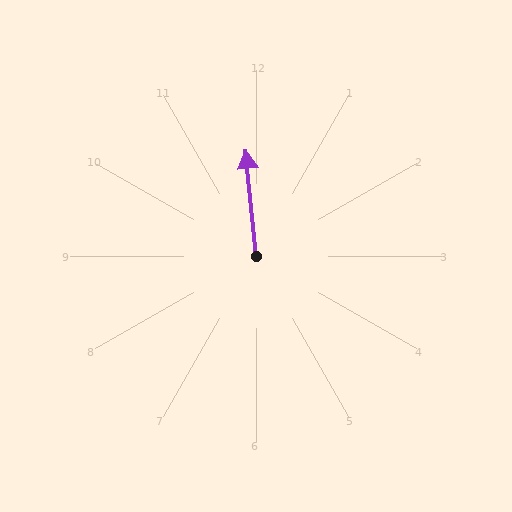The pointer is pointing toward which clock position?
Roughly 12 o'clock.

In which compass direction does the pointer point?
North.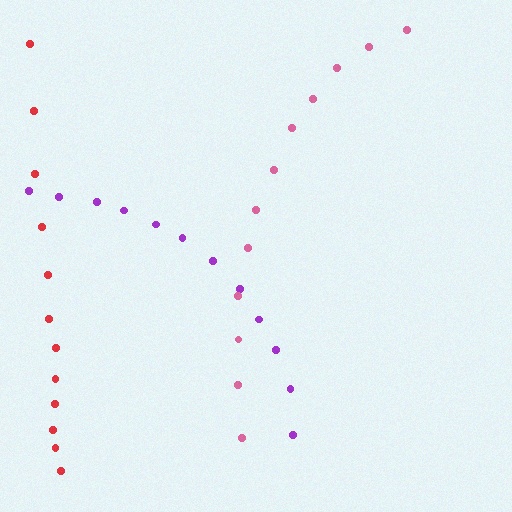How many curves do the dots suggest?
There are 3 distinct paths.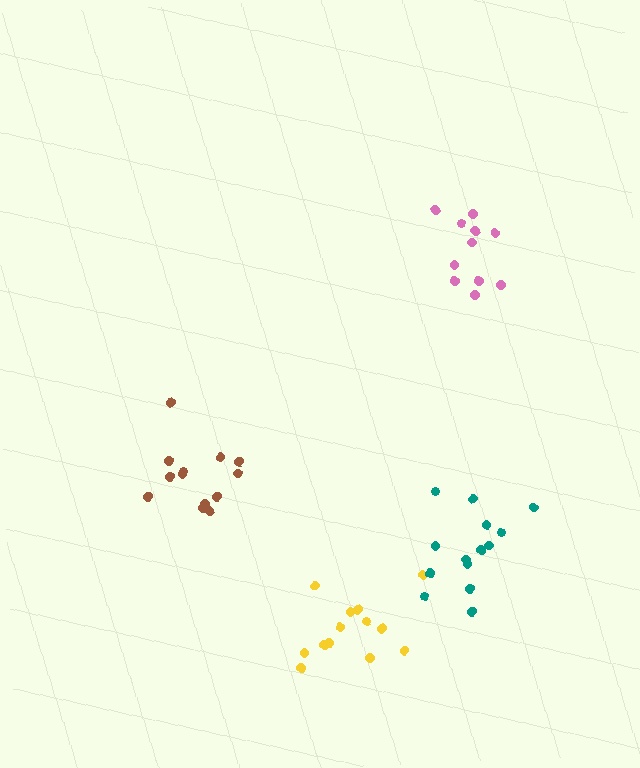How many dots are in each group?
Group 1: 11 dots, Group 2: 13 dots, Group 3: 13 dots, Group 4: 14 dots (51 total).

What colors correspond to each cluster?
The clusters are colored: pink, yellow, brown, teal.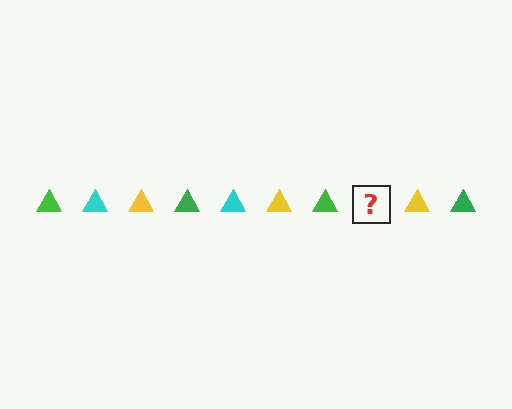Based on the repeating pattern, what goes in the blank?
The blank should be a cyan triangle.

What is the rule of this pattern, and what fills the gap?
The rule is that the pattern cycles through green, cyan, yellow triangles. The gap should be filled with a cyan triangle.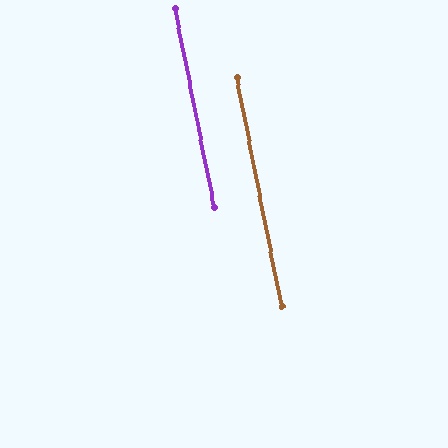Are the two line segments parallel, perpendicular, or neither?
Parallel — their directions differ by only 0.3°.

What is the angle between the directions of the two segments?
Approximately 0 degrees.